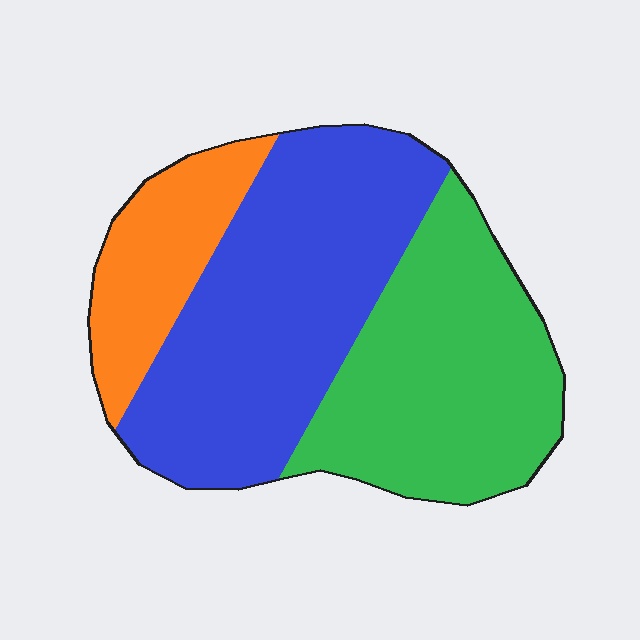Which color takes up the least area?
Orange, at roughly 15%.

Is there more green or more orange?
Green.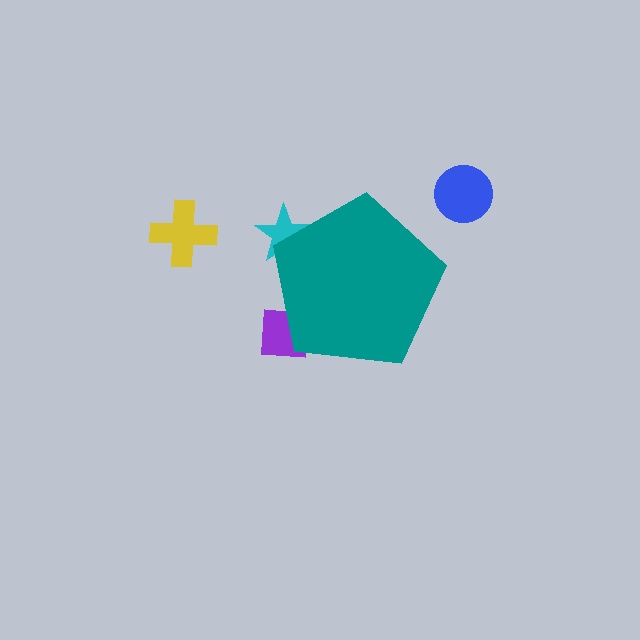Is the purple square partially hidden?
Yes, the purple square is partially hidden behind the teal pentagon.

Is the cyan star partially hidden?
Yes, the cyan star is partially hidden behind the teal pentagon.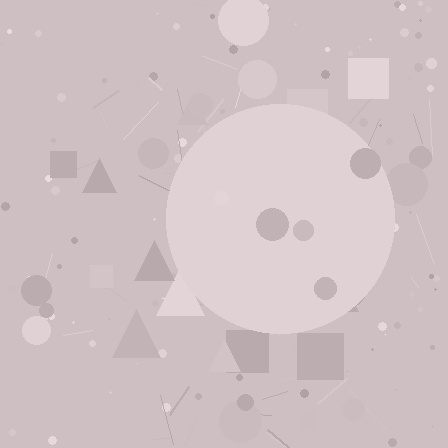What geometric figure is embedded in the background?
A circle is embedded in the background.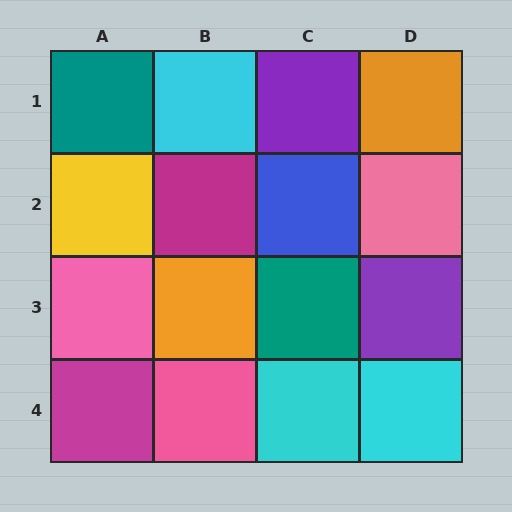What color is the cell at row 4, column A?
Magenta.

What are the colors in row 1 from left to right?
Teal, cyan, purple, orange.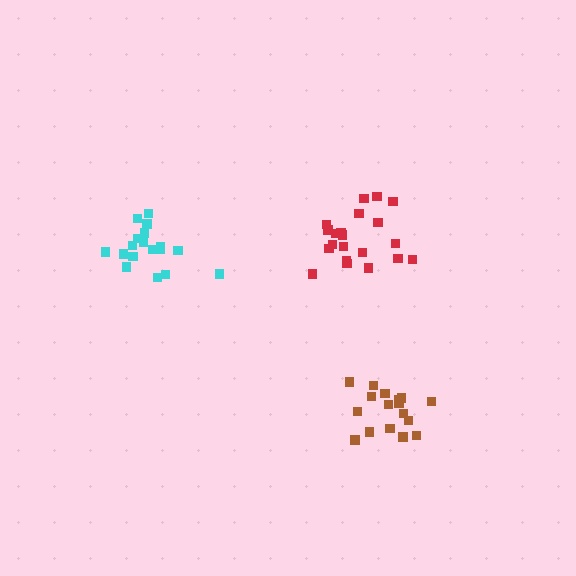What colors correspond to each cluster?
The clusters are colored: cyan, brown, red.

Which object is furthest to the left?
The cyan cluster is leftmost.